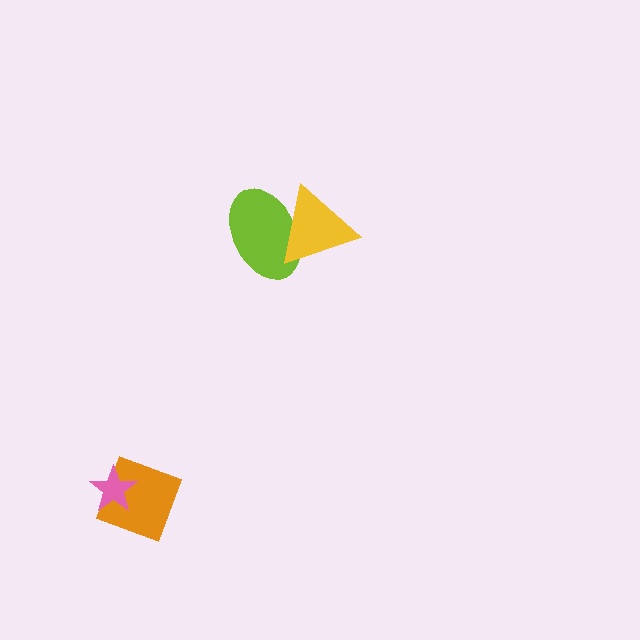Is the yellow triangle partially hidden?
No, no other shape covers it.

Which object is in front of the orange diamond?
The pink star is in front of the orange diamond.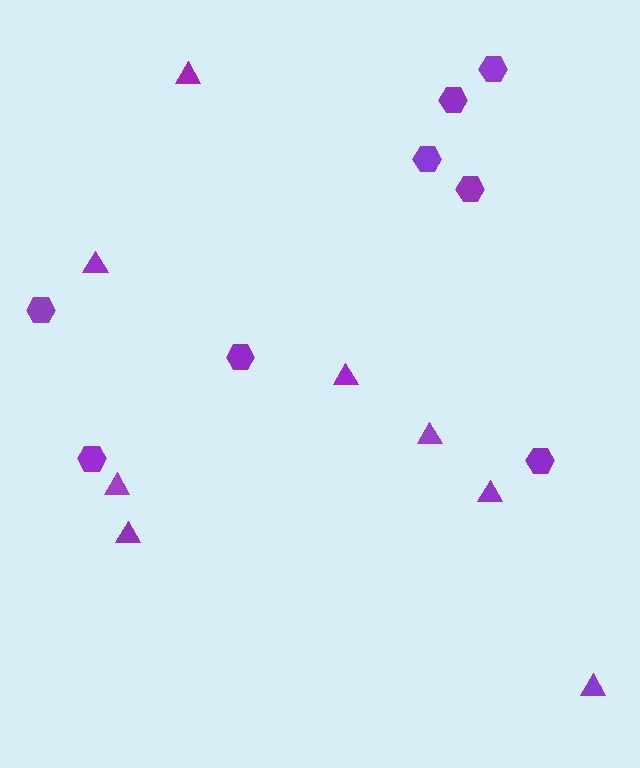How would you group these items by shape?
There are 2 groups: one group of hexagons (8) and one group of triangles (8).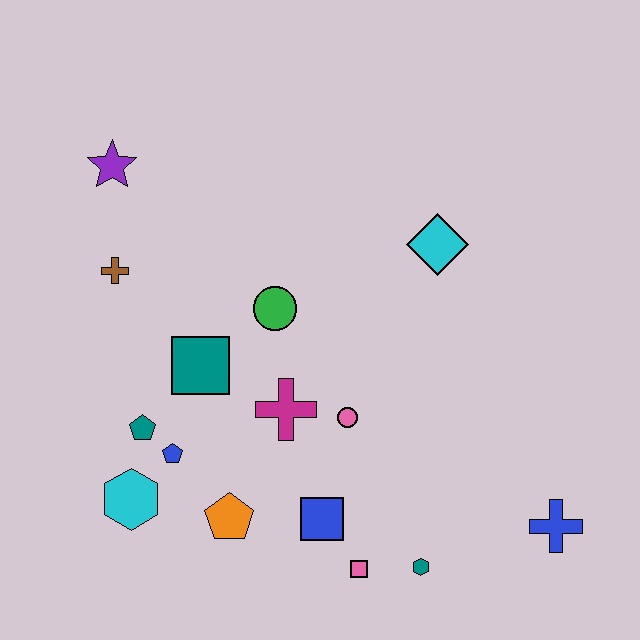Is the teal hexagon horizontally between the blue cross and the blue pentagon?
Yes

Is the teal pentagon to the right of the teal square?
No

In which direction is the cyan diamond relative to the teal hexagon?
The cyan diamond is above the teal hexagon.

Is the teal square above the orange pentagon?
Yes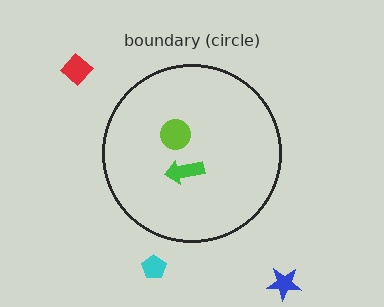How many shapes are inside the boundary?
2 inside, 3 outside.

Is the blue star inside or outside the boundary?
Outside.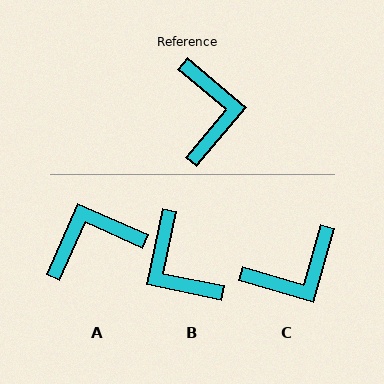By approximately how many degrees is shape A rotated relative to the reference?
Approximately 106 degrees counter-clockwise.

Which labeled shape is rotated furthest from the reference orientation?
B, about 152 degrees away.